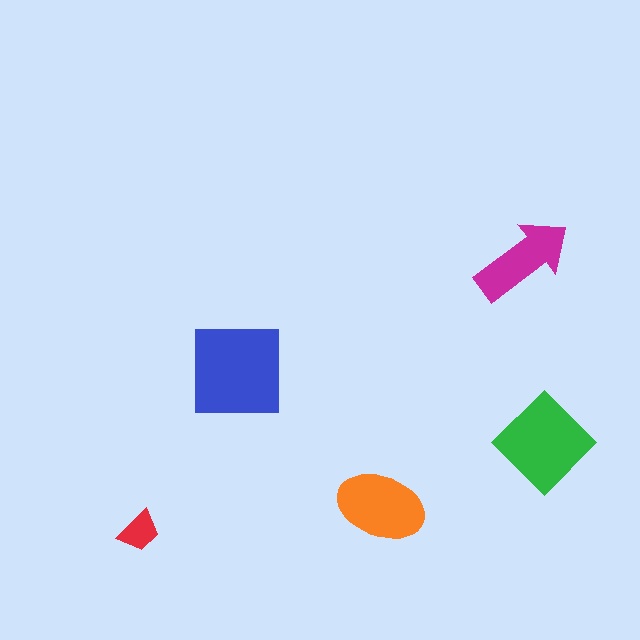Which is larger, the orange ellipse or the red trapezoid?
The orange ellipse.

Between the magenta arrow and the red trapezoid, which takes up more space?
The magenta arrow.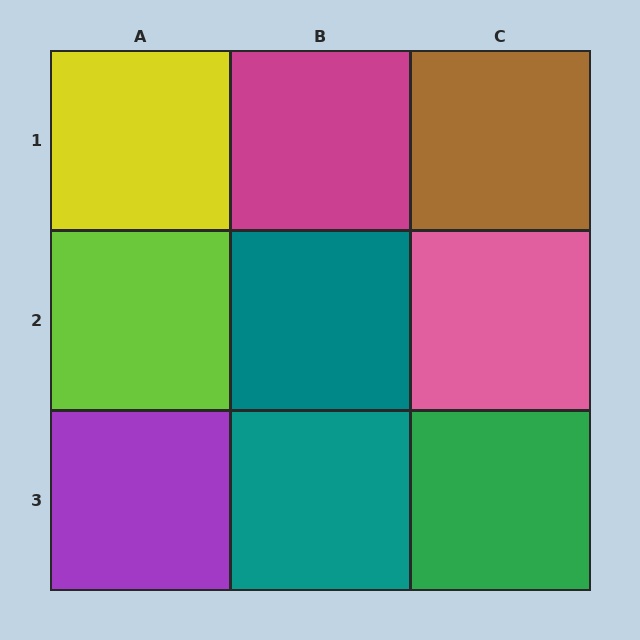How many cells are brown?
1 cell is brown.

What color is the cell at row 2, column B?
Teal.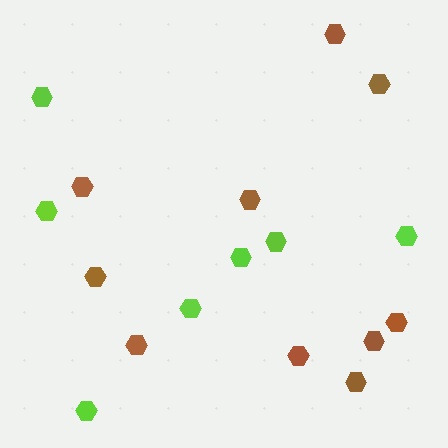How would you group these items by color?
There are 2 groups: one group of brown hexagons (10) and one group of lime hexagons (7).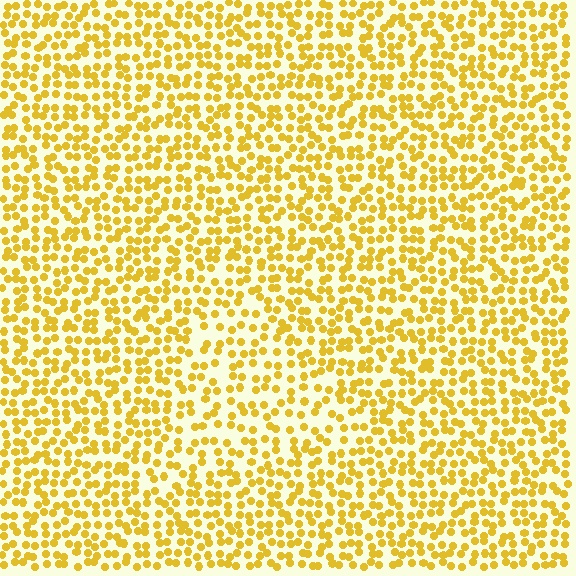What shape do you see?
I see a triangle.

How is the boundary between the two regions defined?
The boundary is defined by a change in element density (approximately 1.5x ratio). All elements are the same color, size, and shape.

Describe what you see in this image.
The image contains small yellow elements arranged at two different densities. A triangle-shaped region is visible where the elements are less densely packed than the surrounding area.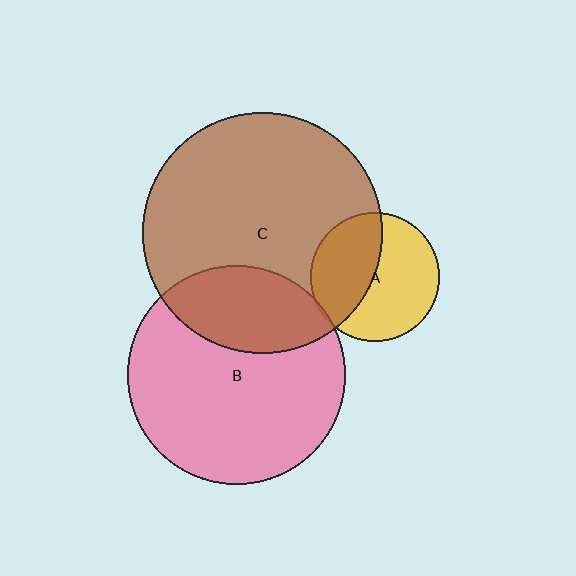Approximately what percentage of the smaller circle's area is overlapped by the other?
Approximately 45%.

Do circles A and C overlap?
Yes.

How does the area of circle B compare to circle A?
Approximately 2.9 times.